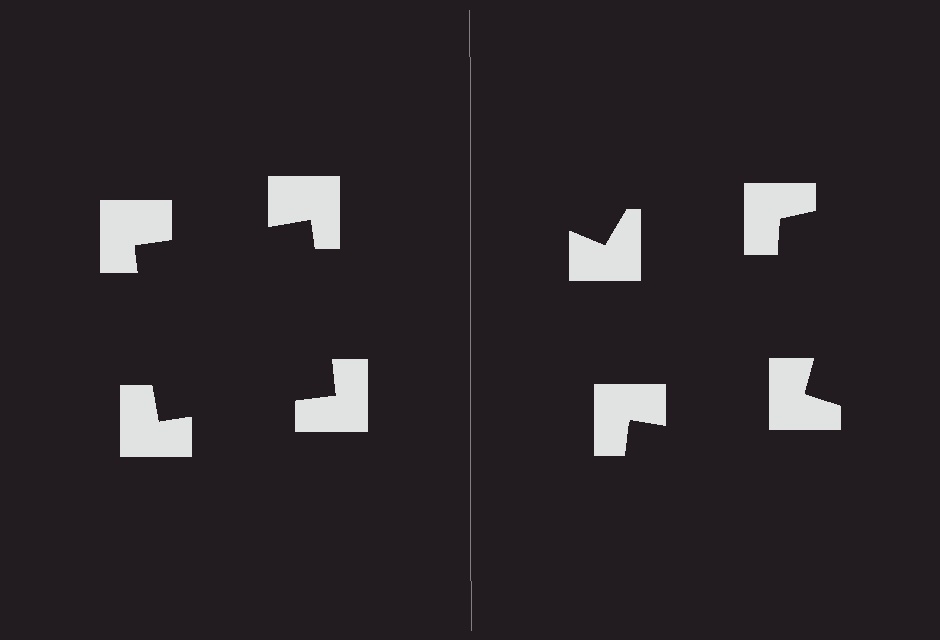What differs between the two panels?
The notched squares are positioned identically on both sides; only the wedge orientations differ. On the left they align to a square; on the right they are misaligned.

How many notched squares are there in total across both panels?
8 — 4 on each side.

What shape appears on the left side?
An illusory square.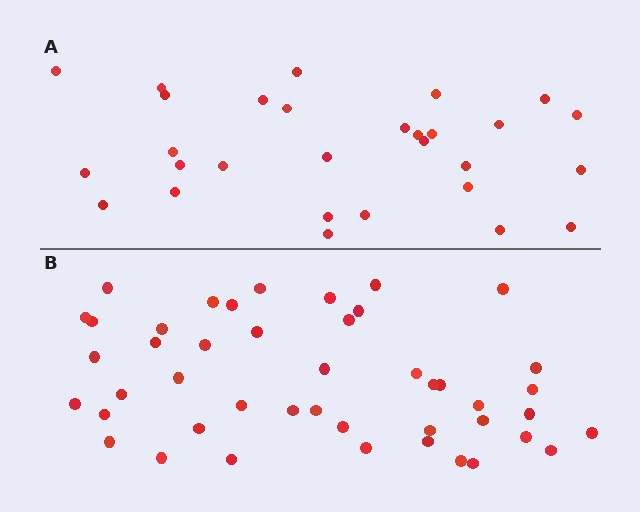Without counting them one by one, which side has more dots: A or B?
Region B (the bottom region) has more dots.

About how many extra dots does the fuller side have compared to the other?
Region B has approximately 15 more dots than region A.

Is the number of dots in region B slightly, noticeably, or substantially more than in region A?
Region B has substantially more. The ratio is roughly 1.6 to 1.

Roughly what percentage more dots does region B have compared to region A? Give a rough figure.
About 55% more.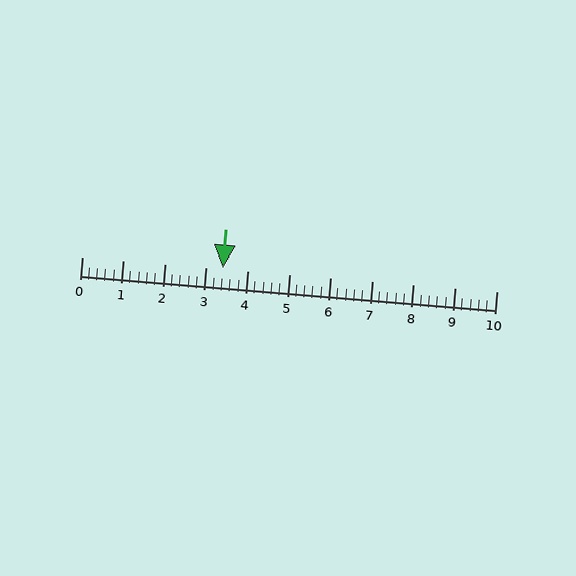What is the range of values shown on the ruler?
The ruler shows values from 0 to 10.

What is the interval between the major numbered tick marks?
The major tick marks are spaced 1 units apart.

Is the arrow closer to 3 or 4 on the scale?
The arrow is closer to 3.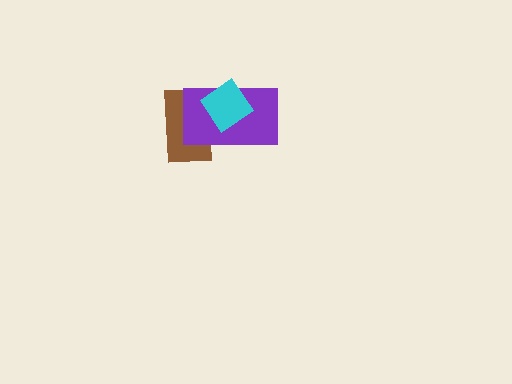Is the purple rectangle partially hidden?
Yes, it is partially covered by another shape.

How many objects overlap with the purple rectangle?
2 objects overlap with the purple rectangle.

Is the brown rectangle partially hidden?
Yes, it is partially covered by another shape.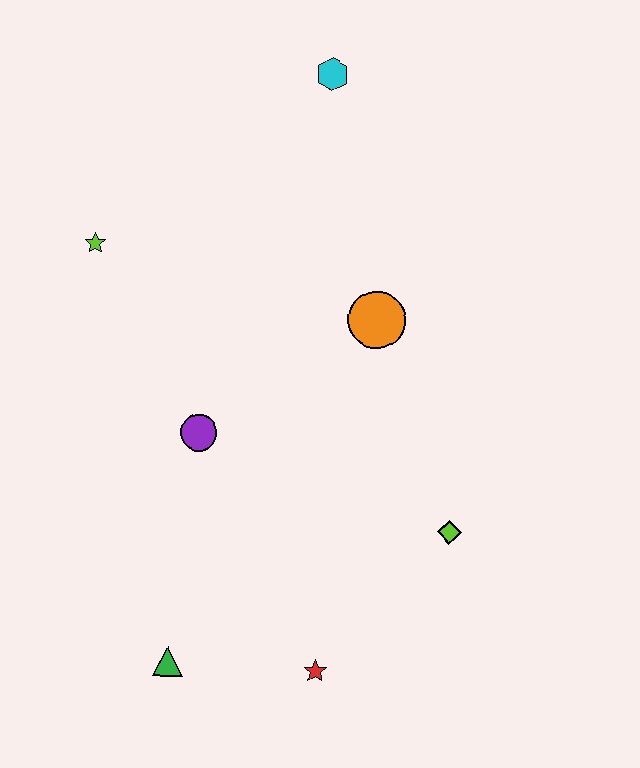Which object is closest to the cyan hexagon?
The orange circle is closest to the cyan hexagon.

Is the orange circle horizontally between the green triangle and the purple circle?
No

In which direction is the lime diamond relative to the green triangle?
The lime diamond is to the right of the green triangle.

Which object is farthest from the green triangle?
The cyan hexagon is farthest from the green triangle.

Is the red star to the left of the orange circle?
Yes